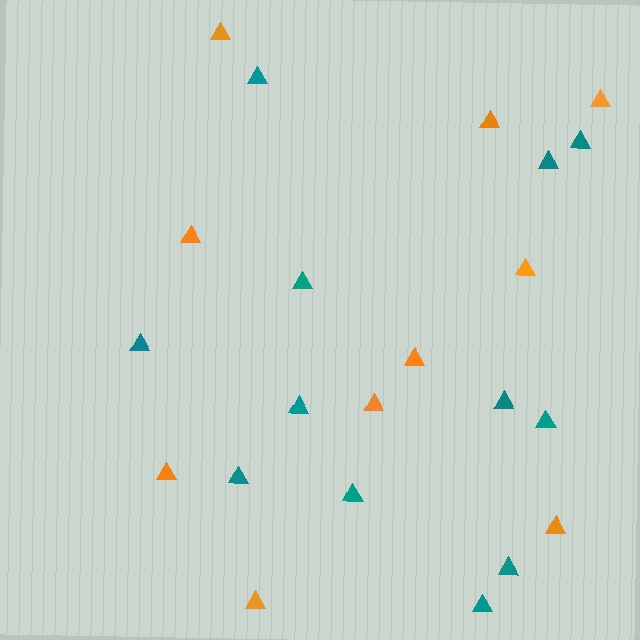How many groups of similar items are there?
There are 2 groups: one group of orange triangles (10) and one group of teal triangles (12).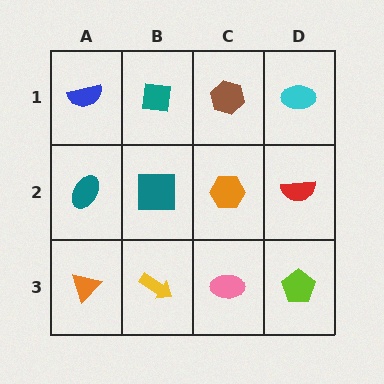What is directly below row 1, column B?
A teal square.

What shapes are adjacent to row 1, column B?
A teal square (row 2, column B), a blue semicircle (row 1, column A), a brown hexagon (row 1, column C).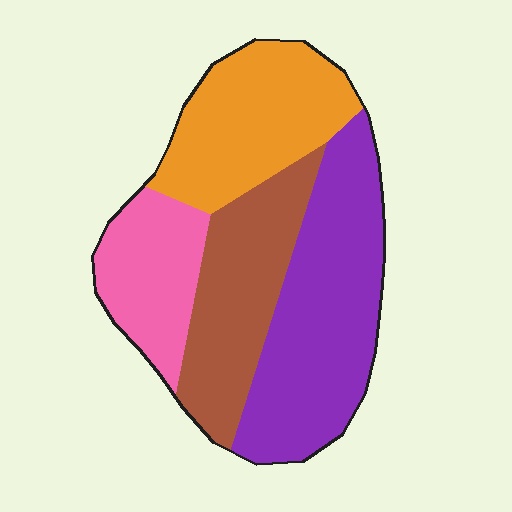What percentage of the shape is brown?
Brown takes up about one quarter (1/4) of the shape.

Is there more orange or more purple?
Purple.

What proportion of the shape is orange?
Orange takes up about one quarter (1/4) of the shape.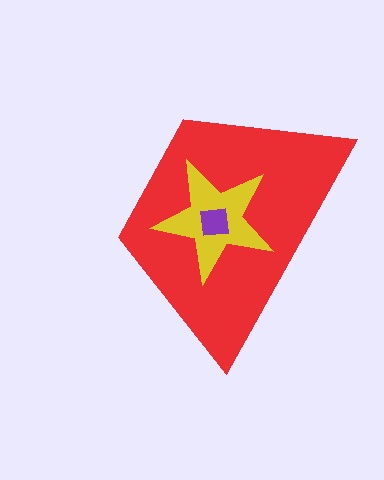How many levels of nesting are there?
3.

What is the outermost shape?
The red trapezoid.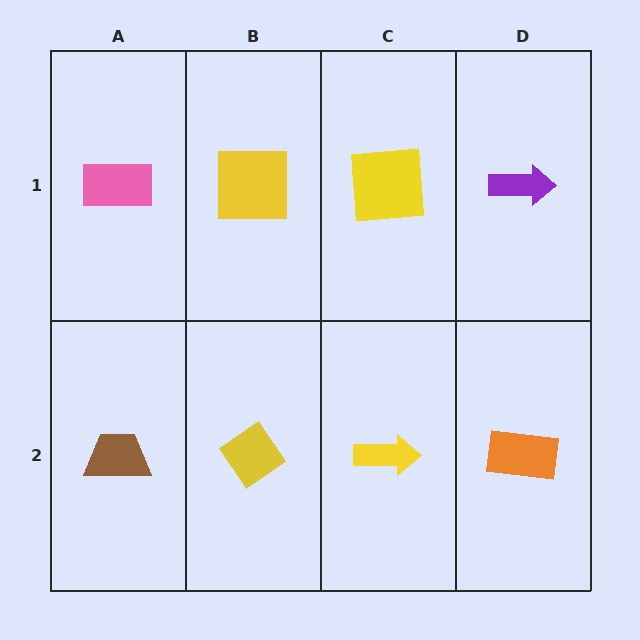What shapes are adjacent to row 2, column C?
A yellow square (row 1, column C), a yellow diamond (row 2, column B), an orange rectangle (row 2, column D).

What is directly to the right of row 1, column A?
A yellow square.